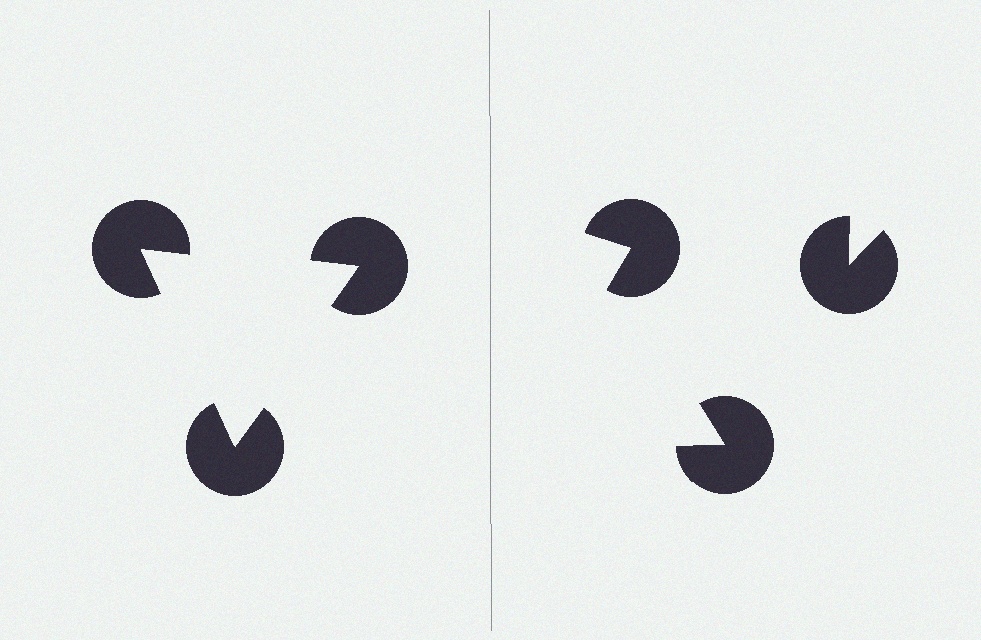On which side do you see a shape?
An illusory triangle appears on the left side. On the right side the wedge cuts are rotated, so no coherent shape forms.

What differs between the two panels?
The pac-man discs are positioned identically on both sides; only the wedge orientations differ. On the left they align to a triangle; on the right they are misaligned.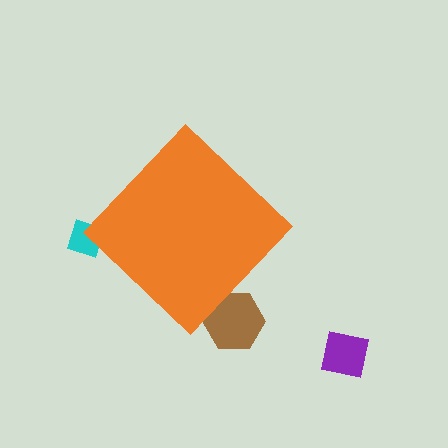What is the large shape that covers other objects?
An orange diamond.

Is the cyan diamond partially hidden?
Yes, the cyan diamond is partially hidden behind the orange diamond.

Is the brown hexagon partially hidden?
Yes, the brown hexagon is partially hidden behind the orange diamond.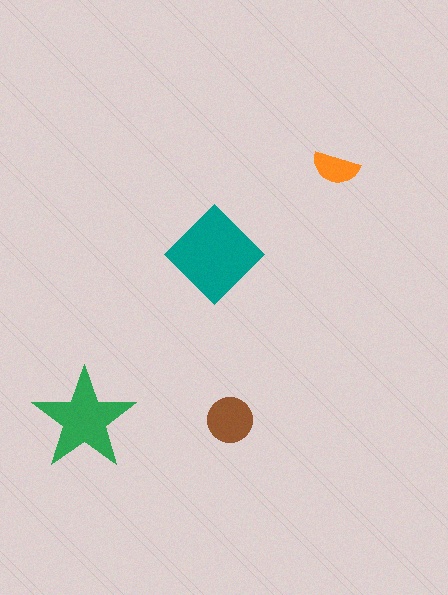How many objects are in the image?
There are 4 objects in the image.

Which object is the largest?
The teal diamond.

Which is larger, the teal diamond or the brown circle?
The teal diamond.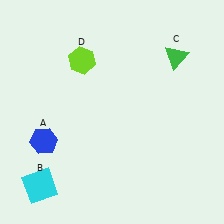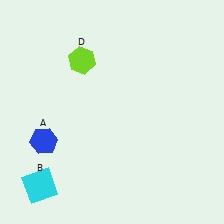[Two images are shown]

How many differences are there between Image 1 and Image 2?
There is 1 difference between the two images.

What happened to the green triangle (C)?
The green triangle (C) was removed in Image 2. It was in the top-right area of Image 1.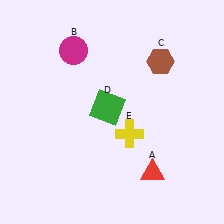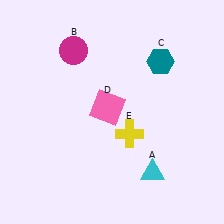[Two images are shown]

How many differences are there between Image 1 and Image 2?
There are 3 differences between the two images.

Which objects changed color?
A changed from red to cyan. C changed from brown to teal. D changed from green to pink.